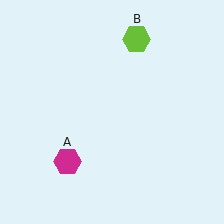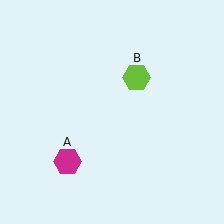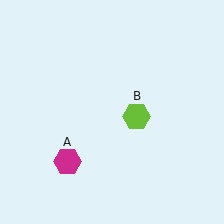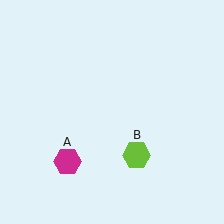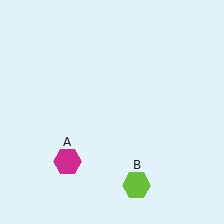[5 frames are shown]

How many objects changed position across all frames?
1 object changed position: lime hexagon (object B).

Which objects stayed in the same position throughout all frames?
Magenta hexagon (object A) remained stationary.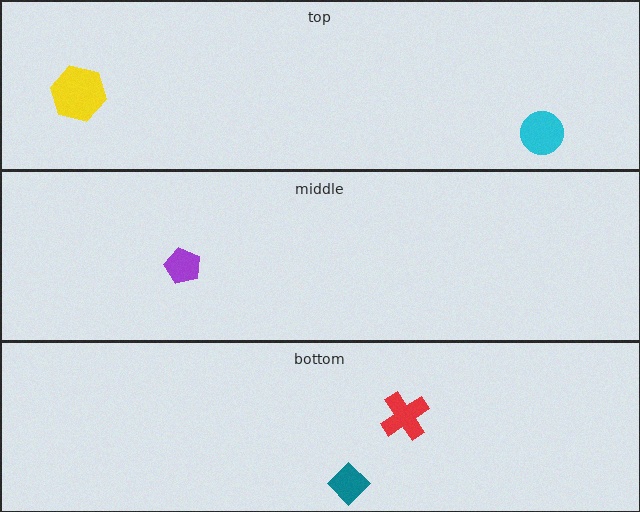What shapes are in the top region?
The yellow hexagon, the cyan circle.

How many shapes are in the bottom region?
2.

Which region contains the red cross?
The bottom region.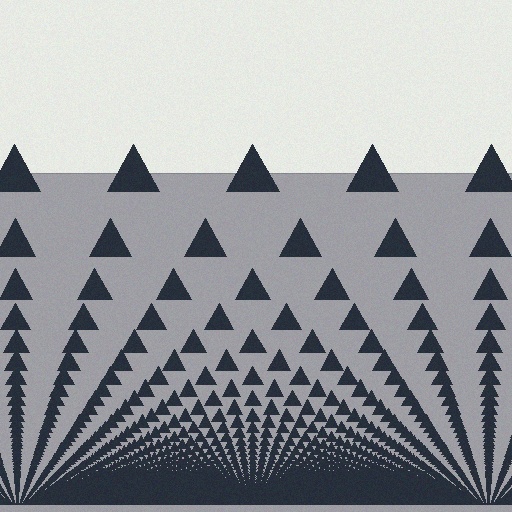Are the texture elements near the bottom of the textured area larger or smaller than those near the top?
Smaller. The gradient is inverted — elements near the bottom are smaller and denser.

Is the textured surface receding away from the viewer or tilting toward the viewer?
The surface appears to tilt toward the viewer. Texture elements get larger and sparser toward the top.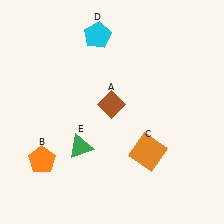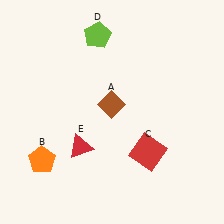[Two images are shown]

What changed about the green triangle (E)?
In Image 1, E is green. In Image 2, it changed to red.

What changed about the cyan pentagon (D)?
In Image 1, D is cyan. In Image 2, it changed to lime.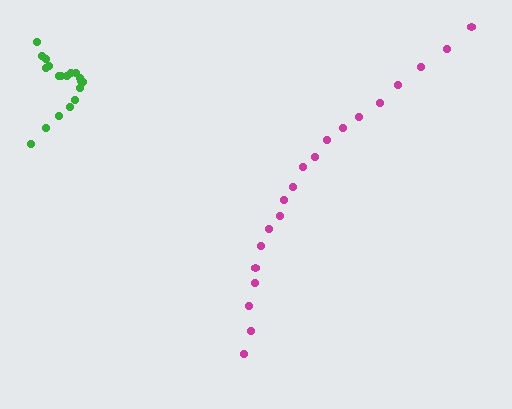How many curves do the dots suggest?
There are 2 distinct paths.